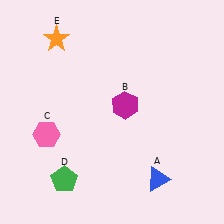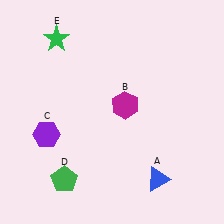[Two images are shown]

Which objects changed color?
C changed from pink to purple. E changed from orange to green.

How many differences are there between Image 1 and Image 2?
There are 2 differences between the two images.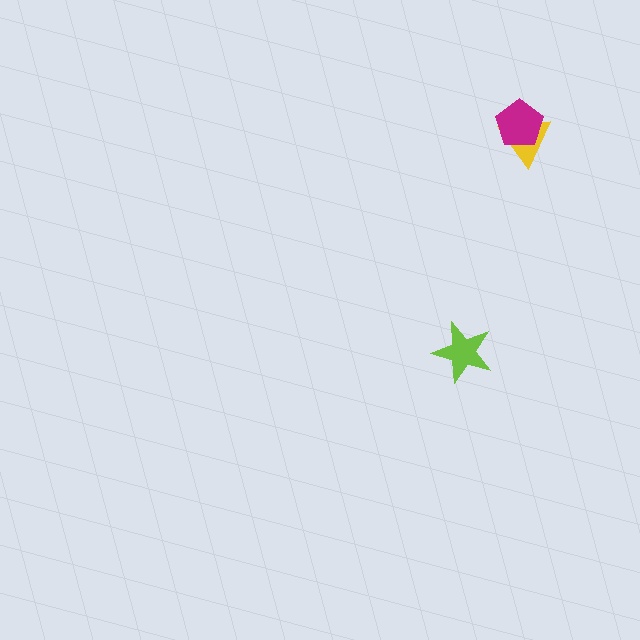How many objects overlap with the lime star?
0 objects overlap with the lime star.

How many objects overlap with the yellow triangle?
1 object overlaps with the yellow triangle.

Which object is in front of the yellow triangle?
The magenta pentagon is in front of the yellow triangle.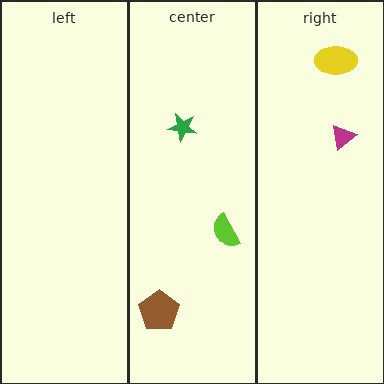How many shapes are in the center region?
3.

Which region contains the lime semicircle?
The center region.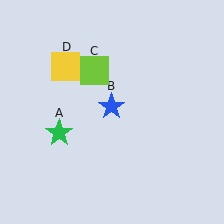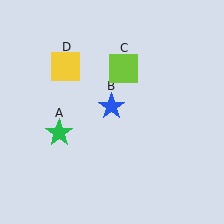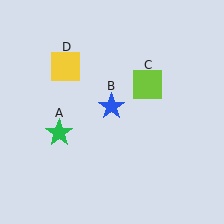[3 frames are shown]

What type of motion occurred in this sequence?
The lime square (object C) rotated clockwise around the center of the scene.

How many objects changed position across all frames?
1 object changed position: lime square (object C).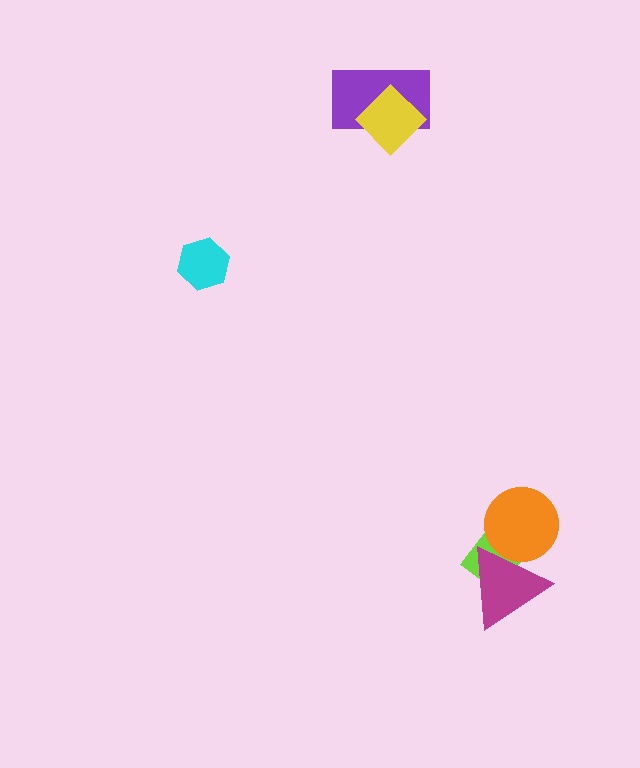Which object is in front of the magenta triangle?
The orange circle is in front of the magenta triangle.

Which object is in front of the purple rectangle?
The yellow diamond is in front of the purple rectangle.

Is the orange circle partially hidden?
No, no other shape covers it.